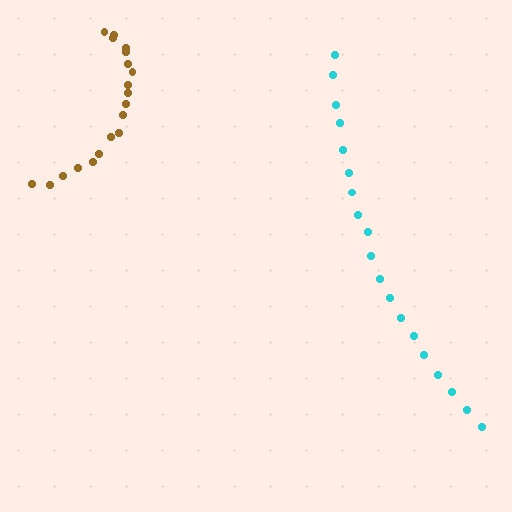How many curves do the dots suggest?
There are 2 distinct paths.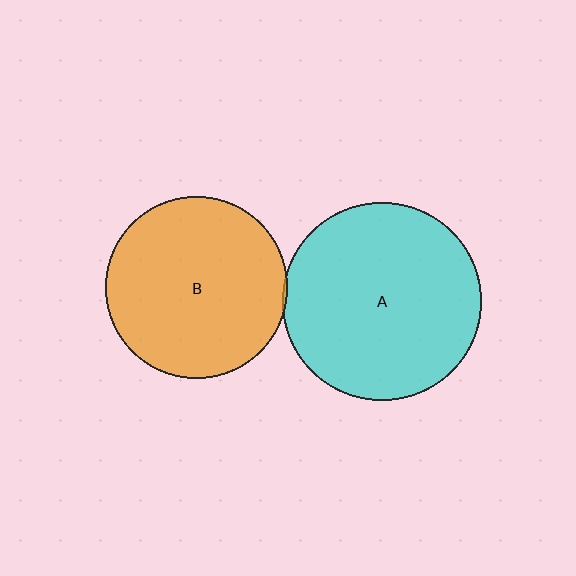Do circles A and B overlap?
Yes.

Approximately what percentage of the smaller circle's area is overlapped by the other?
Approximately 5%.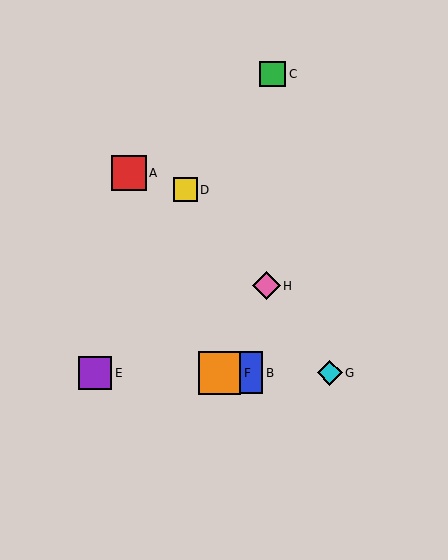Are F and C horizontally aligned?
No, F is at y≈373 and C is at y≈74.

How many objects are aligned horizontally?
4 objects (B, E, F, G) are aligned horizontally.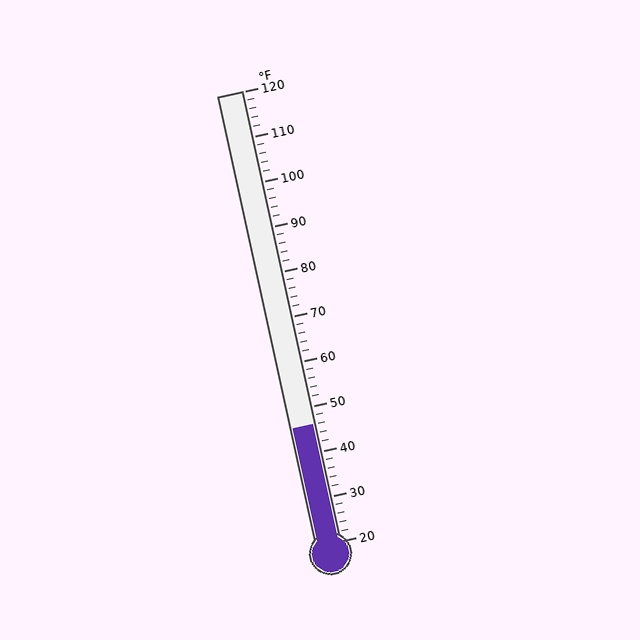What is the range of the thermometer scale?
The thermometer scale ranges from 20°F to 120°F.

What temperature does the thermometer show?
The thermometer shows approximately 46°F.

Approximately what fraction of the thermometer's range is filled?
The thermometer is filled to approximately 25% of its range.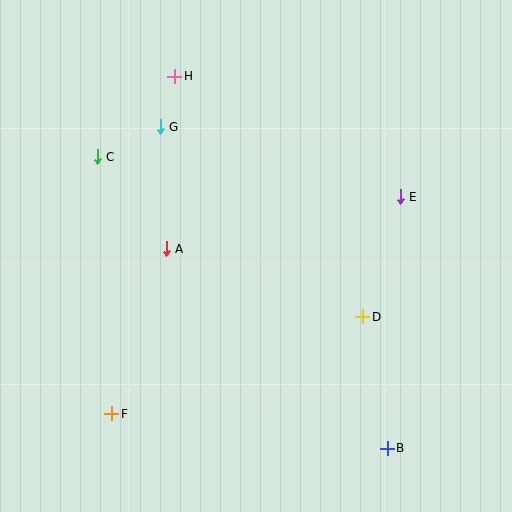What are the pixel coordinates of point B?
Point B is at (387, 448).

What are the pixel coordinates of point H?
Point H is at (175, 76).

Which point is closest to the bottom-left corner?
Point F is closest to the bottom-left corner.